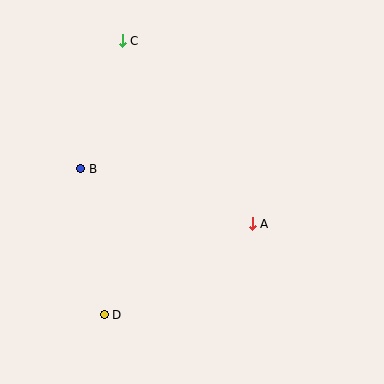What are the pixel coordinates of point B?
Point B is at (81, 169).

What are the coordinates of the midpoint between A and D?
The midpoint between A and D is at (178, 269).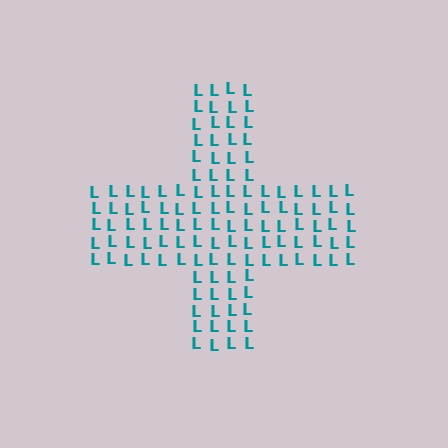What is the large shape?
The large shape is a cross.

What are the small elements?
The small elements are letter L's.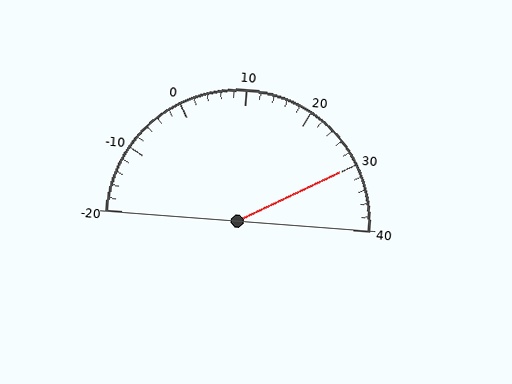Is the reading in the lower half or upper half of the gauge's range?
The reading is in the upper half of the range (-20 to 40).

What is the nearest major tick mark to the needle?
The nearest major tick mark is 30.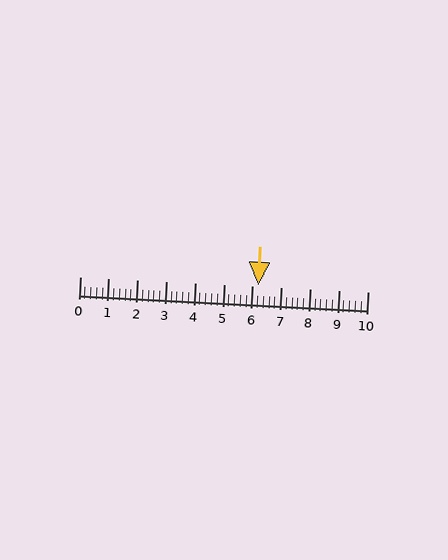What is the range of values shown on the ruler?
The ruler shows values from 0 to 10.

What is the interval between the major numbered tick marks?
The major tick marks are spaced 1 units apart.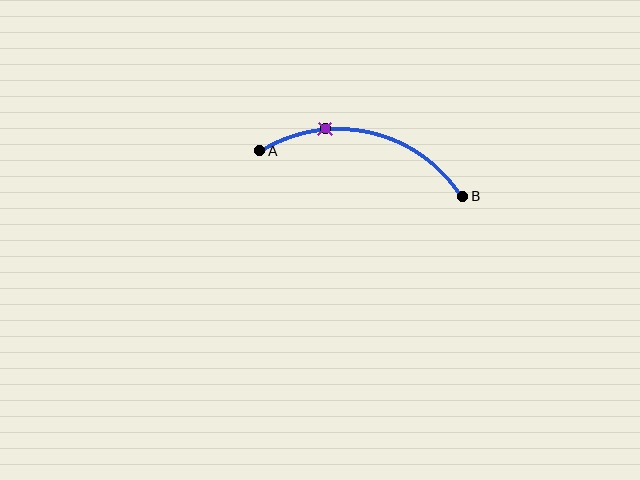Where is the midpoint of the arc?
The arc midpoint is the point on the curve farthest from the straight line joining A and B. It sits above that line.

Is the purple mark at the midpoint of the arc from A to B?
No. The purple mark lies on the arc but is closer to endpoint A. The arc midpoint would be at the point on the curve equidistant along the arc from both A and B.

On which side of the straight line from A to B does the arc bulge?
The arc bulges above the straight line connecting A and B.